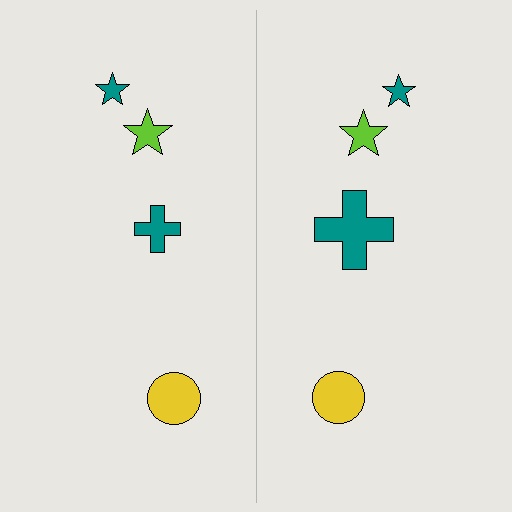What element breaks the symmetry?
The teal cross on the right side has a different size than its mirror counterpart.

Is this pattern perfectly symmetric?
No, the pattern is not perfectly symmetric. The teal cross on the right side has a different size than its mirror counterpart.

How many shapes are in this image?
There are 8 shapes in this image.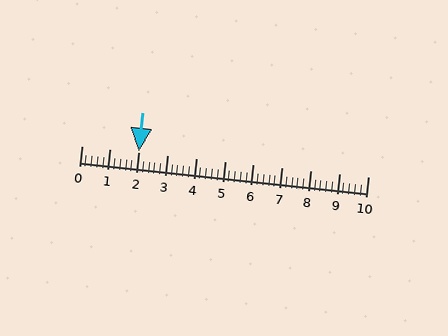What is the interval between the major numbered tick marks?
The major tick marks are spaced 1 units apart.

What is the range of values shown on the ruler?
The ruler shows values from 0 to 10.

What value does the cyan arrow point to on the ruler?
The cyan arrow points to approximately 2.0.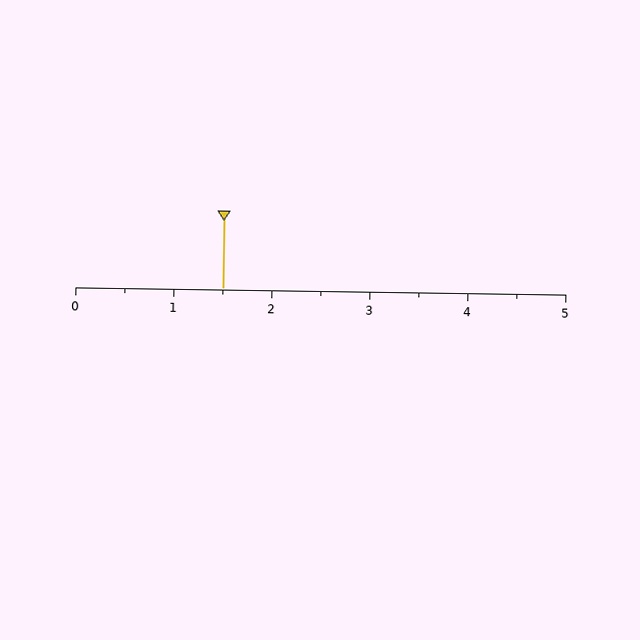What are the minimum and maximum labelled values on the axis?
The axis runs from 0 to 5.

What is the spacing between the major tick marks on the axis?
The major ticks are spaced 1 apart.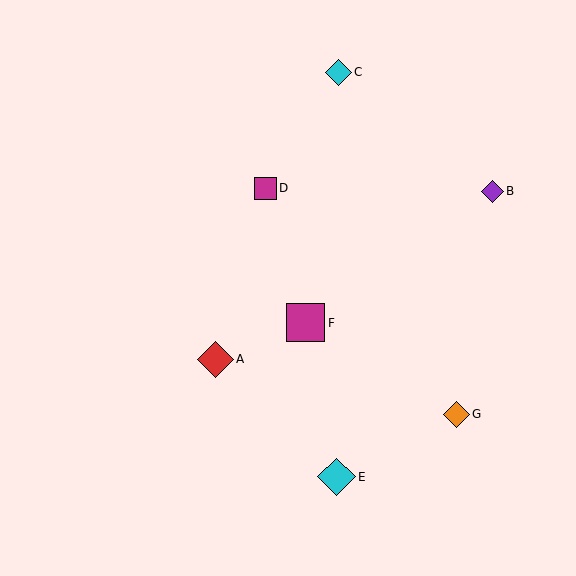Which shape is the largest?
The magenta square (labeled F) is the largest.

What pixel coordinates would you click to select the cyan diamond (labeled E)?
Click at (337, 477) to select the cyan diamond E.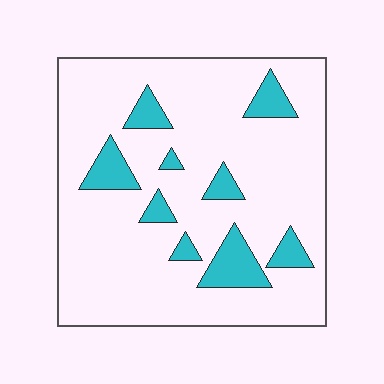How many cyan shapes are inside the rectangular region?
9.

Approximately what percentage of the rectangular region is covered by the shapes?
Approximately 15%.